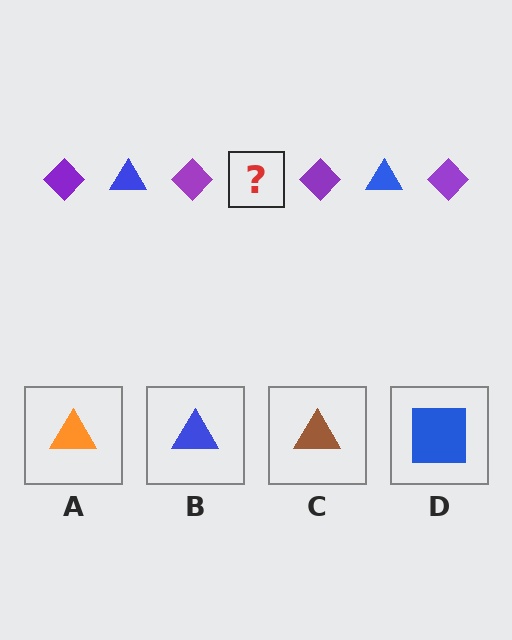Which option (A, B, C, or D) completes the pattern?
B.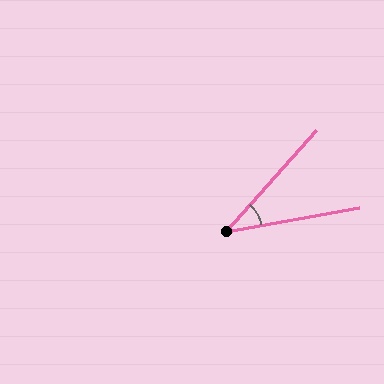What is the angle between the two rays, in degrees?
Approximately 38 degrees.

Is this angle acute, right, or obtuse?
It is acute.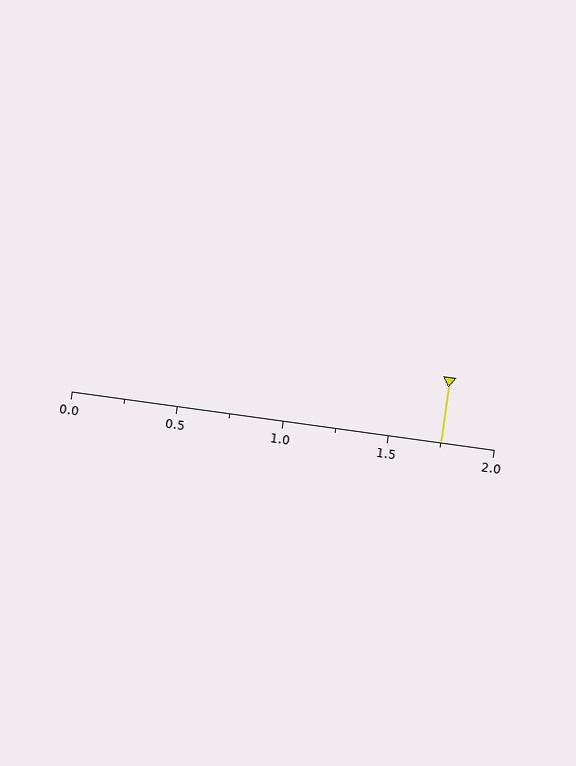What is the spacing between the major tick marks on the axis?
The major ticks are spaced 0.5 apart.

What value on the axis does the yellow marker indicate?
The marker indicates approximately 1.75.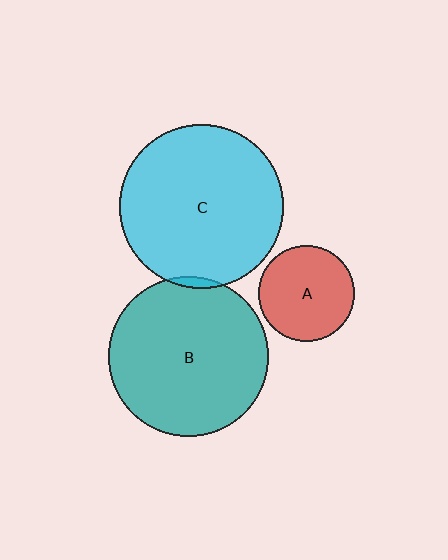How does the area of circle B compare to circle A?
Approximately 2.8 times.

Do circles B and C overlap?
Yes.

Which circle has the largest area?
Circle C (cyan).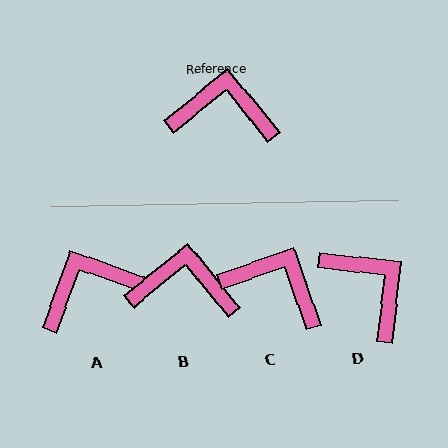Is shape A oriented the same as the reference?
No, it is off by about 31 degrees.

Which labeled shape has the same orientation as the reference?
B.